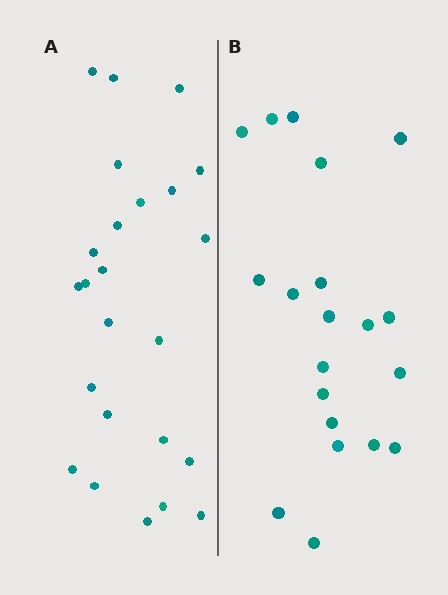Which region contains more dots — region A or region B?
Region A (the left region) has more dots.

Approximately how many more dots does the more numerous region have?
Region A has about 4 more dots than region B.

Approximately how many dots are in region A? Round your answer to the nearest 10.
About 20 dots. (The exact count is 24, which rounds to 20.)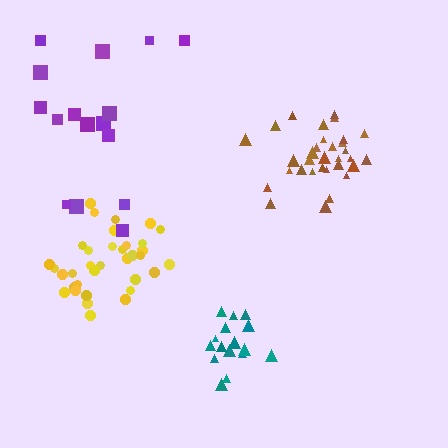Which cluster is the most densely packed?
Yellow.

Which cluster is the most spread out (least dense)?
Purple.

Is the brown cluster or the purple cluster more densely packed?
Brown.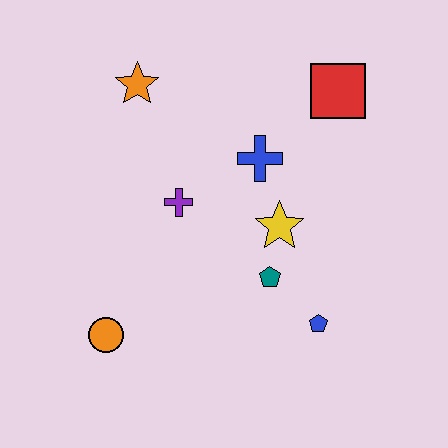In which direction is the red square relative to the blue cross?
The red square is to the right of the blue cross.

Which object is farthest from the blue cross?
The orange circle is farthest from the blue cross.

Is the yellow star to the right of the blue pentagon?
No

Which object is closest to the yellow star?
The teal pentagon is closest to the yellow star.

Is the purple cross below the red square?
Yes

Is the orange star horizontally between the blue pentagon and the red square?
No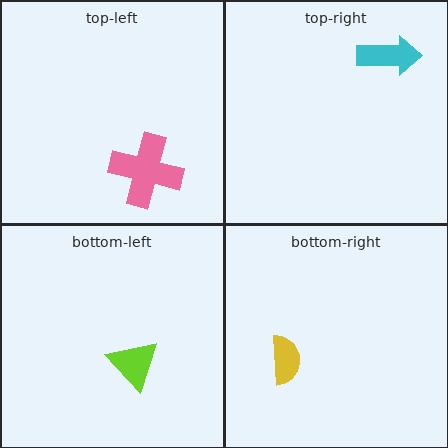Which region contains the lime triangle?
The bottom-left region.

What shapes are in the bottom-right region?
The yellow semicircle.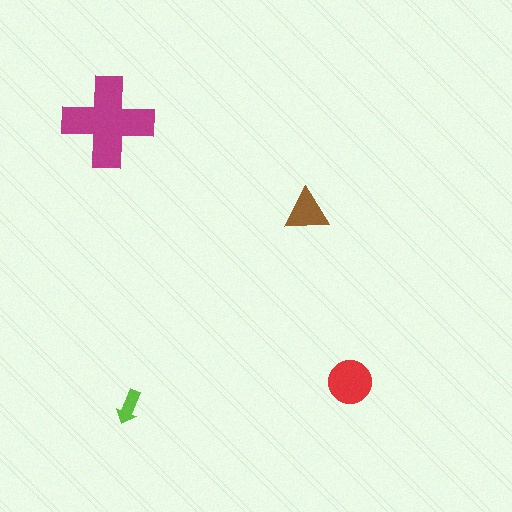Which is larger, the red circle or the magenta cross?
The magenta cross.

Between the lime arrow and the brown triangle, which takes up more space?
The brown triangle.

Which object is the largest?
The magenta cross.